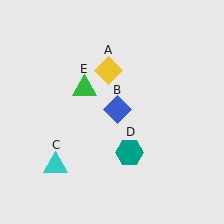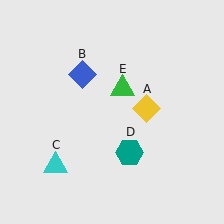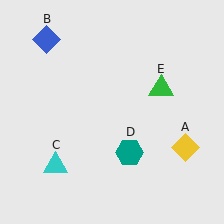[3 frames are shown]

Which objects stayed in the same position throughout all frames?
Cyan triangle (object C) and teal hexagon (object D) remained stationary.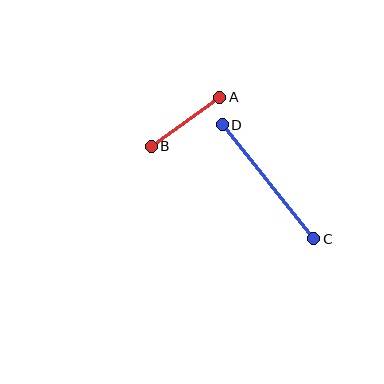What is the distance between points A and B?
The distance is approximately 84 pixels.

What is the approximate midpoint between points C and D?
The midpoint is at approximately (268, 182) pixels.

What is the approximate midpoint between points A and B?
The midpoint is at approximately (185, 122) pixels.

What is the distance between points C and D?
The distance is approximately 146 pixels.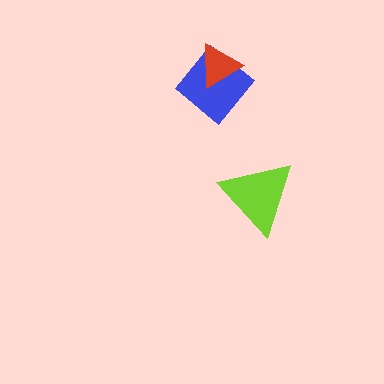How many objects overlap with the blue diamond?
1 object overlaps with the blue diamond.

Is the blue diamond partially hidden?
Yes, it is partially covered by another shape.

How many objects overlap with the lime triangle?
0 objects overlap with the lime triangle.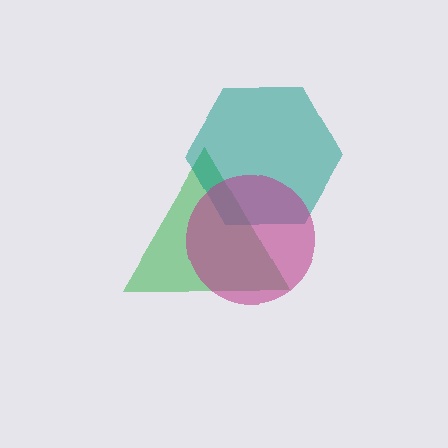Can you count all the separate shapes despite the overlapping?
Yes, there are 3 separate shapes.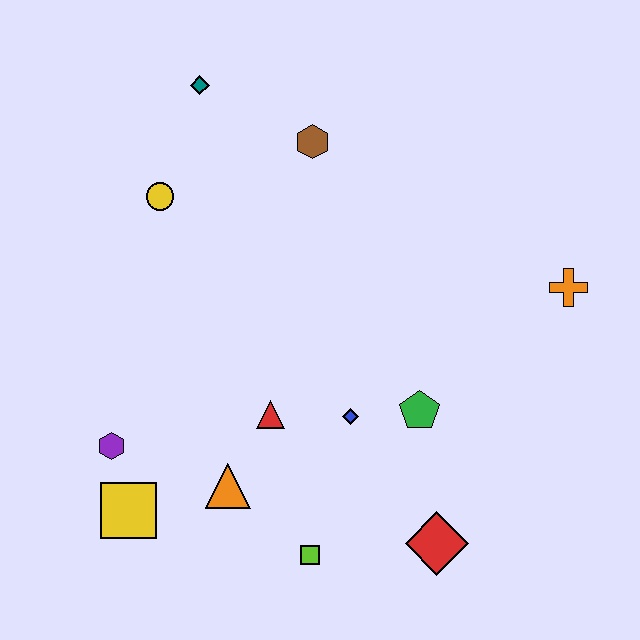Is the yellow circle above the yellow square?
Yes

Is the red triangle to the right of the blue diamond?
No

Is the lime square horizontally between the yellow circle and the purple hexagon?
No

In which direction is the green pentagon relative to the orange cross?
The green pentagon is to the left of the orange cross.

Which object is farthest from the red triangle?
The teal diamond is farthest from the red triangle.